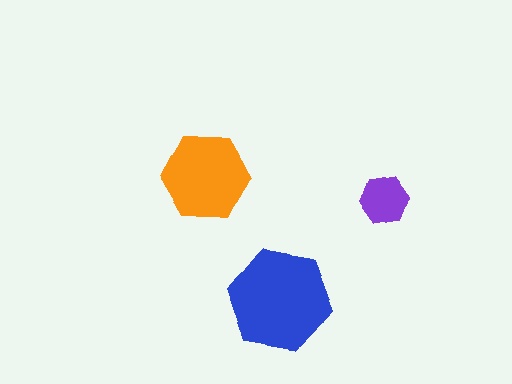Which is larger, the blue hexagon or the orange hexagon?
The blue one.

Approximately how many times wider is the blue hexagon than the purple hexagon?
About 2 times wider.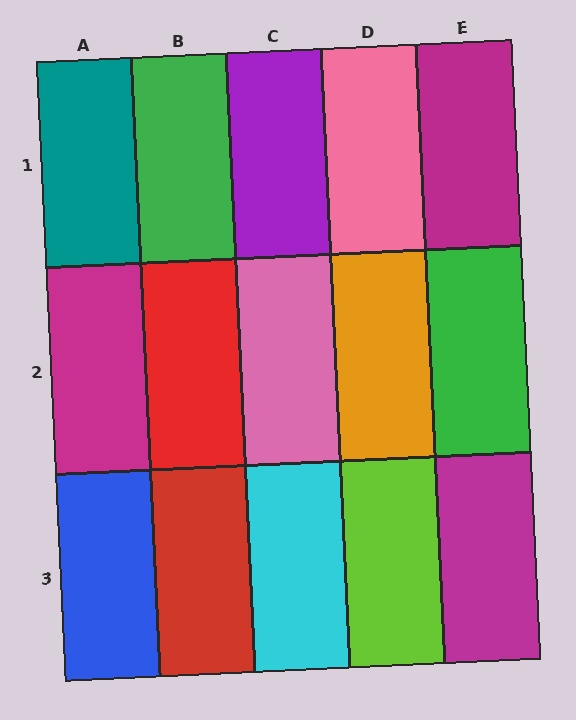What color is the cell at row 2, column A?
Magenta.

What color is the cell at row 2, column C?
Pink.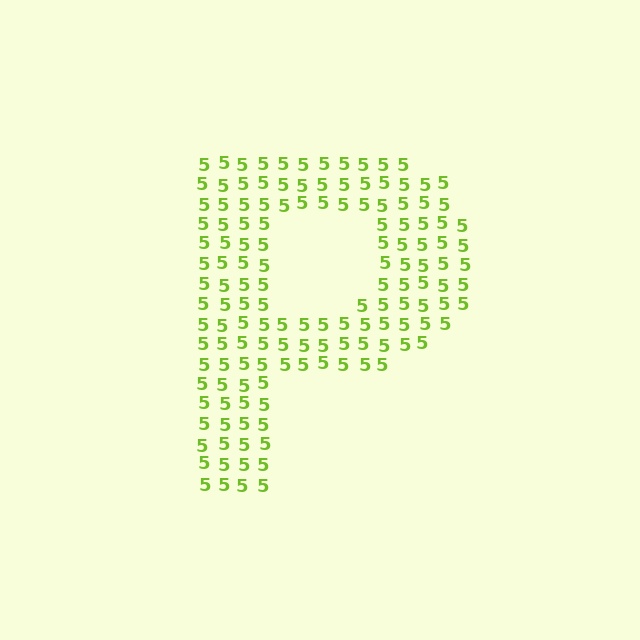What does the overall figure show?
The overall figure shows the letter P.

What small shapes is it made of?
It is made of small digit 5's.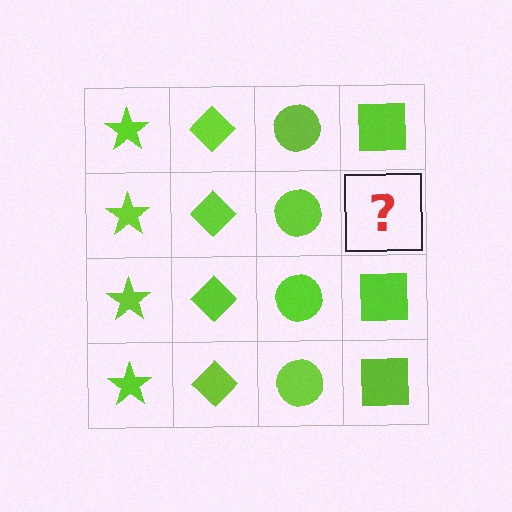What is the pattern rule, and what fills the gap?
The rule is that each column has a consistent shape. The gap should be filled with a lime square.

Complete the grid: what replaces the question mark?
The question mark should be replaced with a lime square.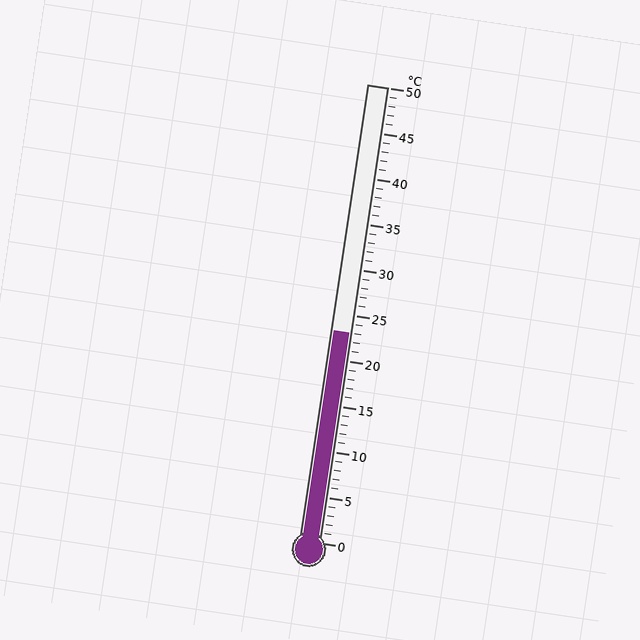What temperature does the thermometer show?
The thermometer shows approximately 23°C.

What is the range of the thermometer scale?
The thermometer scale ranges from 0°C to 50°C.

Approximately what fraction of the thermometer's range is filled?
The thermometer is filled to approximately 45% of its range.